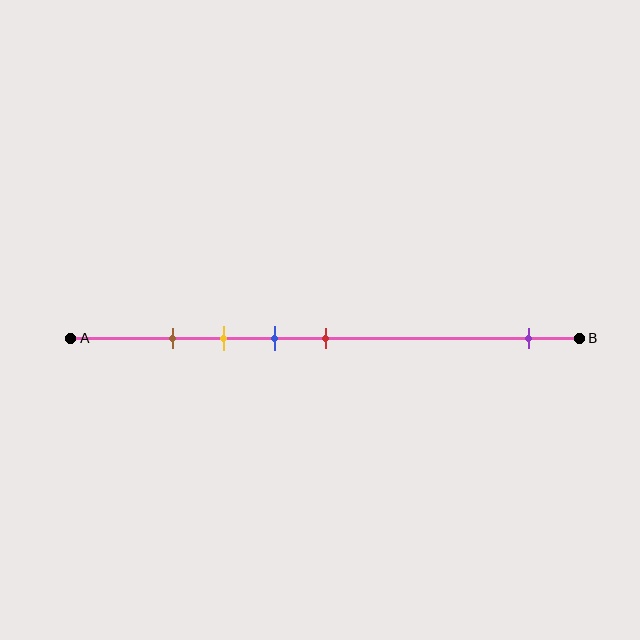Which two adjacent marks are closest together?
The brown and yellow marks are the closest adjacent pair.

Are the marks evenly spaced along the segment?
No, the marks are not evenly spaced.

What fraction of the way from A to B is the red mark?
The red mark is approximately 50% (0.5) of the way from A to B.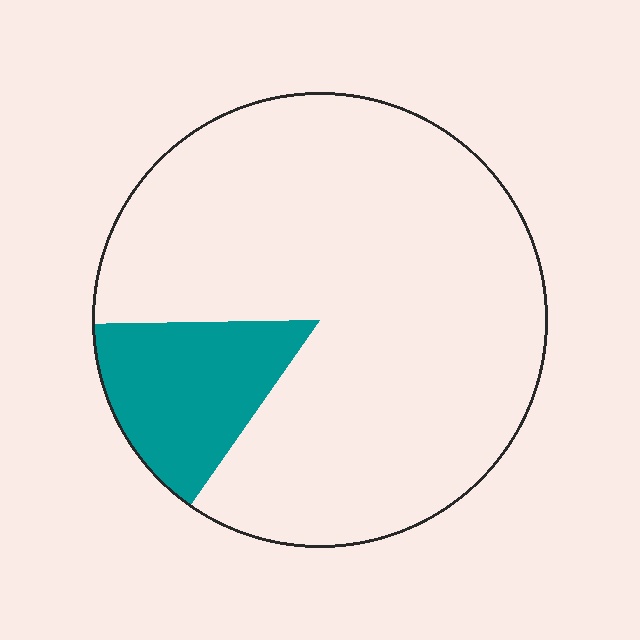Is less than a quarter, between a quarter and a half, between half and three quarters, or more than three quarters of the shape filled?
Less than a quarter.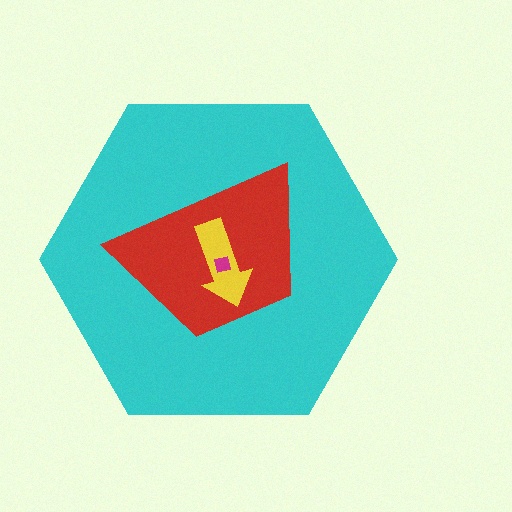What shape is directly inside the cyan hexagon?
The red trapezoid.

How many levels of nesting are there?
4.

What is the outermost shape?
The cyan hexagon.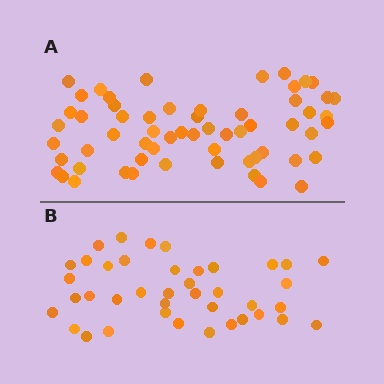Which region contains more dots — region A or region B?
Region A (the top region) has more dots.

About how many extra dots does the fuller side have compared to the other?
Region A has approximately 20 more dots than region B.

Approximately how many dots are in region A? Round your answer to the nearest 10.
About 60 dots.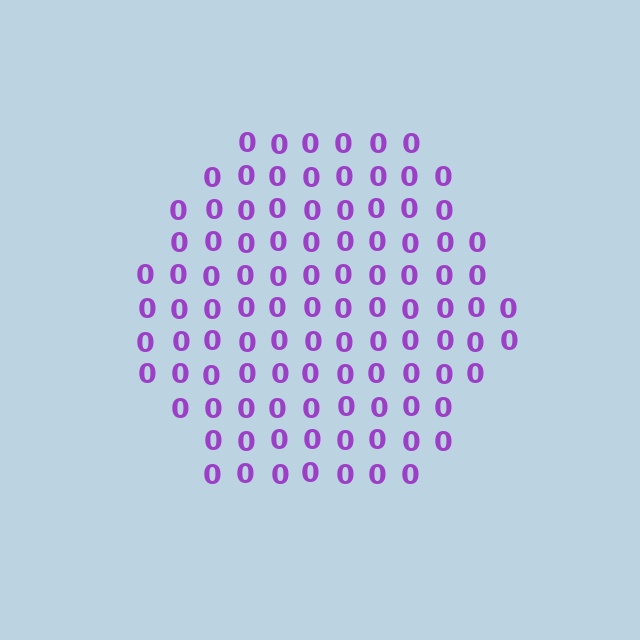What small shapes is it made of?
It is made of small digit 0's.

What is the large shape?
The large shape is a hexagon.